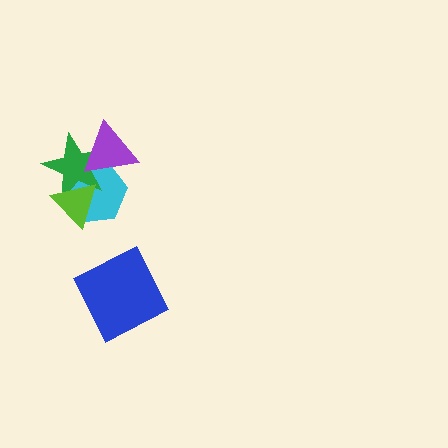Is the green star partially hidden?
Yes, it is partially covered by another shape.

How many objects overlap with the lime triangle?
2 objects overlap with the lime triangle.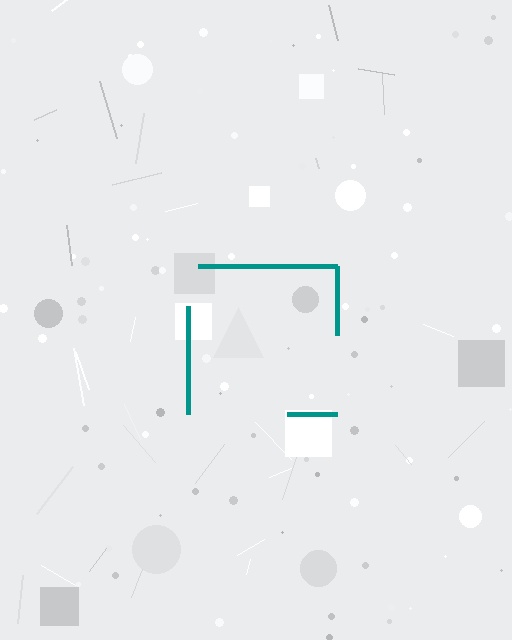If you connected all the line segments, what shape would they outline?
They would outline a square.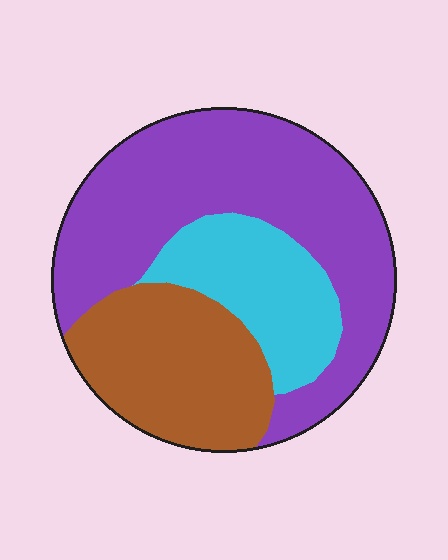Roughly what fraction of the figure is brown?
Brown takes up about one quarter (1/4) of the figure.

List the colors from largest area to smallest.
From largest to smallest: purple, brown, cyan.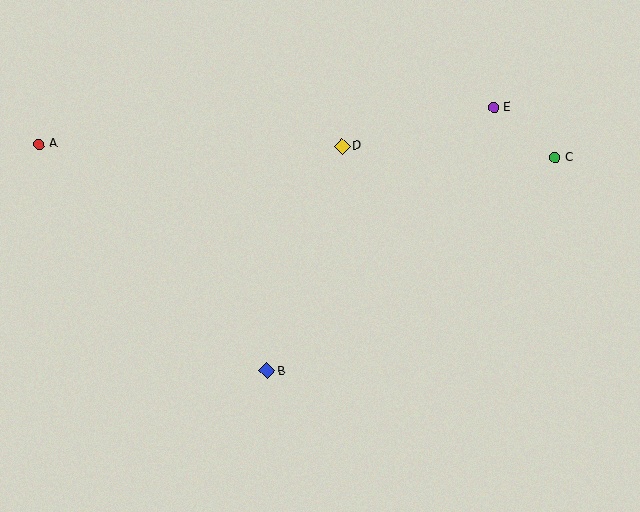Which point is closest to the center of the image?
Point D at (342, 146) is closest to the center.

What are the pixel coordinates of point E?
Point E is at (494, 107).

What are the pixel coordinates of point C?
Point C is at (555, 157).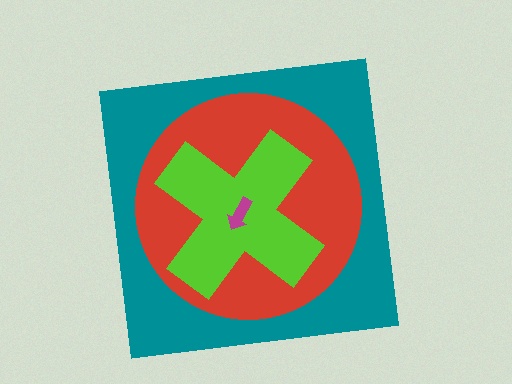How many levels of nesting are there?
4.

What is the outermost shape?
The teal square.